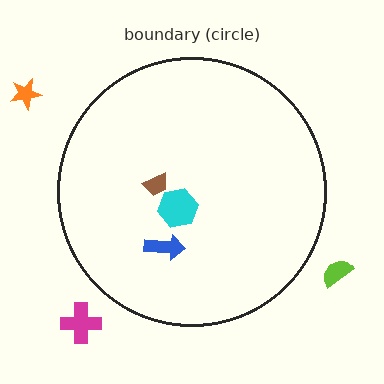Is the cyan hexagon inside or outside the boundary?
Inside.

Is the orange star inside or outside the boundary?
Outside.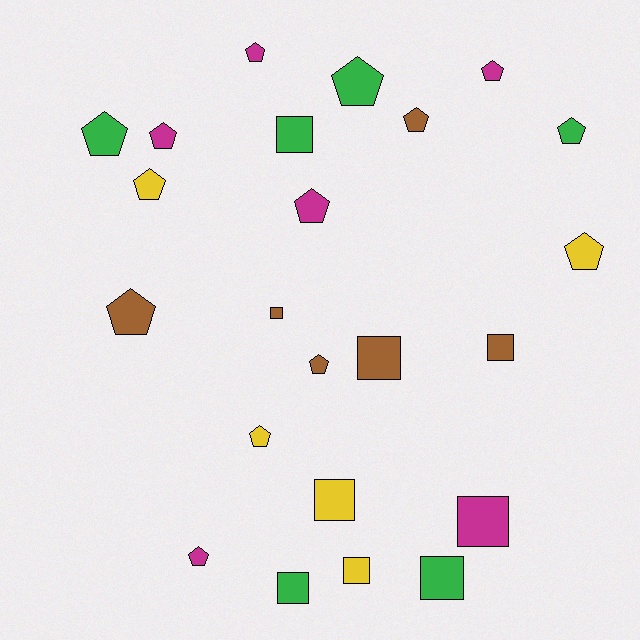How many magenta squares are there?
There is 1 magenta square.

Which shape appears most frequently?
Pentagon, with 14 objects.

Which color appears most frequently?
Green, with 6 objects.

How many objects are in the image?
There are 23 objects.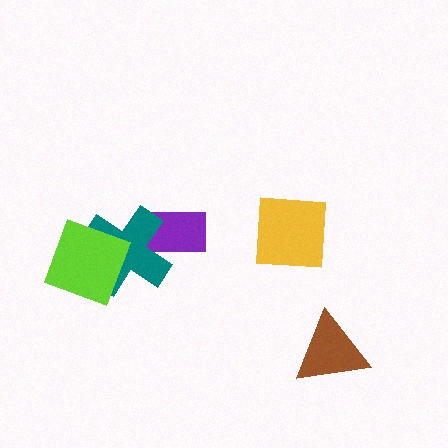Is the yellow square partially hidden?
No, no other shape covers it.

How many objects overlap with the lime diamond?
1 object overlaps with the lime diamond.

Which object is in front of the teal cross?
The lime diamond is in front of the teal cross.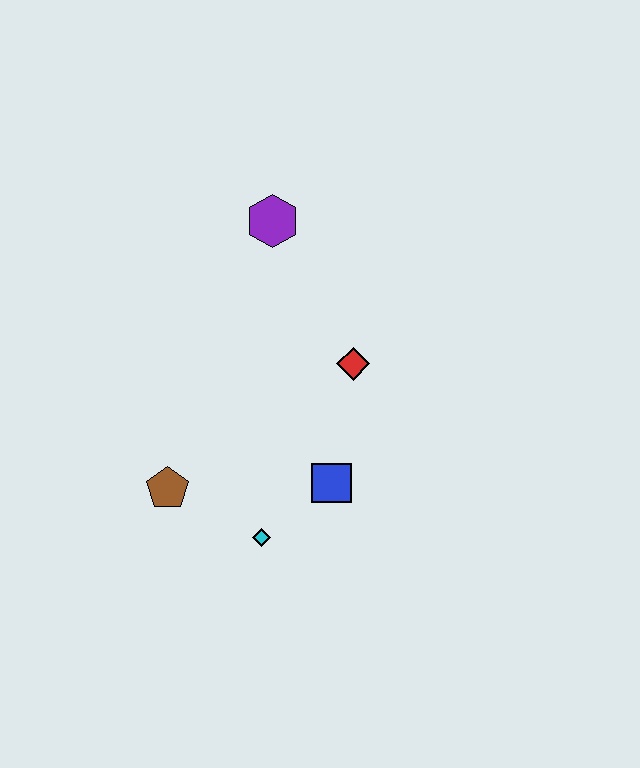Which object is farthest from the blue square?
The purple hexagon is farthest from the blue square.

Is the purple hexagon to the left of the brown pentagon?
No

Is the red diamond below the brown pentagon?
No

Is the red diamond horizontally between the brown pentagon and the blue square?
No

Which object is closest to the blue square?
The cyan diamond is closest to the blue square.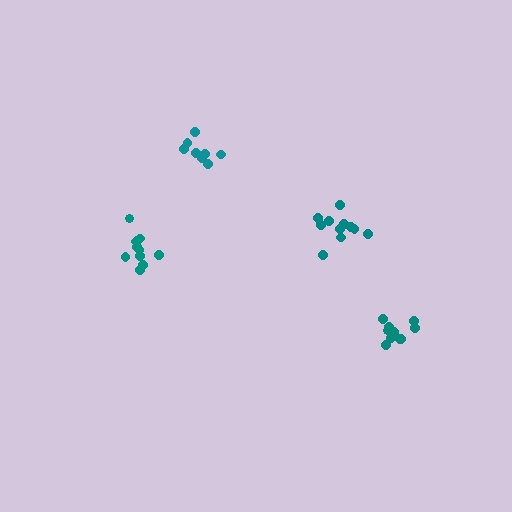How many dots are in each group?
Group 1: 11 dots, Group 2: 11 dots, Group 3: 10 dots, Group 4: 8 dots (40 total).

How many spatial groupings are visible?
There are 4 spatial groupings.